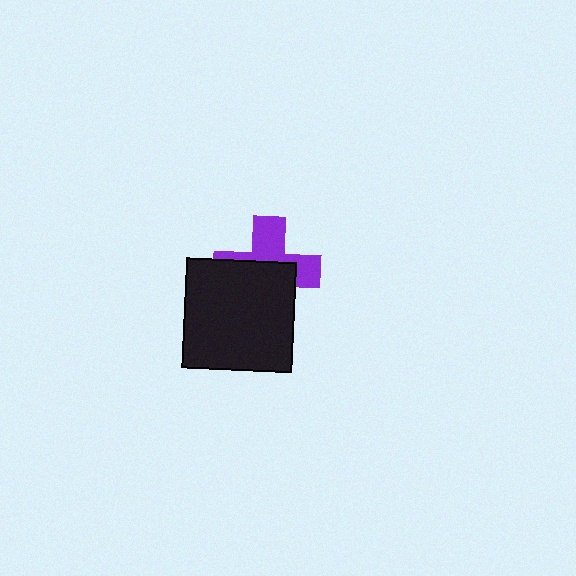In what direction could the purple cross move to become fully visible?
The purple cross could move up. That would shift it out from behind the black square entirely.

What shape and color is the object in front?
The object in front is a black square.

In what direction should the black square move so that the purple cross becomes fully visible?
The black square should move down. That is the shortest direction to clear the overlap and leave the purple cross fully visible.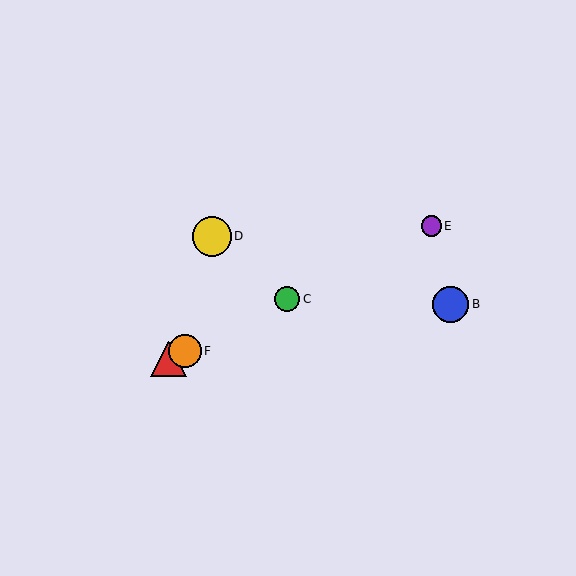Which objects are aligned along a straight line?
Objects A, C, E, F are aligned along a straight line.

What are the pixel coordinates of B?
Object B is at (451, 304).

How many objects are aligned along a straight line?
4 objects (A, C, E, F) are aligned along a straight line.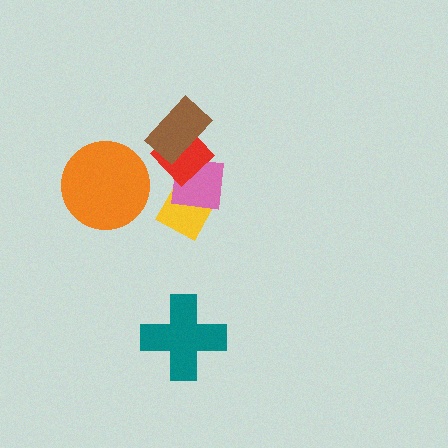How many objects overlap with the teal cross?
0 objects overlap with the teal cross.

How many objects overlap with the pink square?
3 objects overlap with the pink square.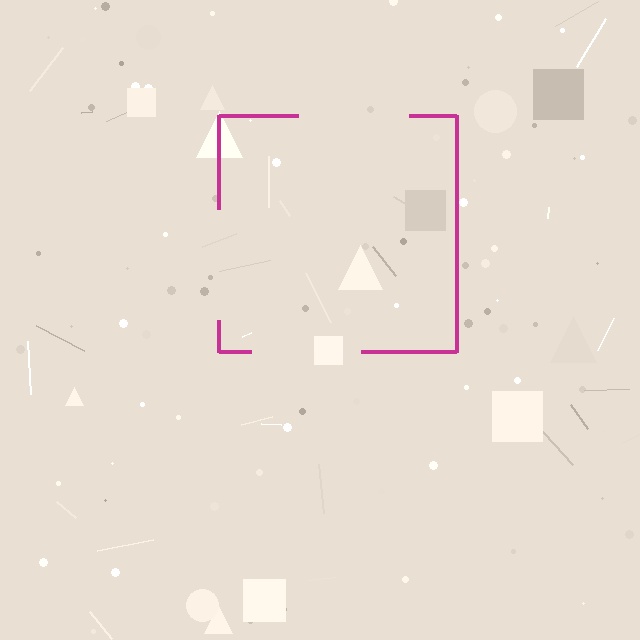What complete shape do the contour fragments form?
The contour fragments form a square.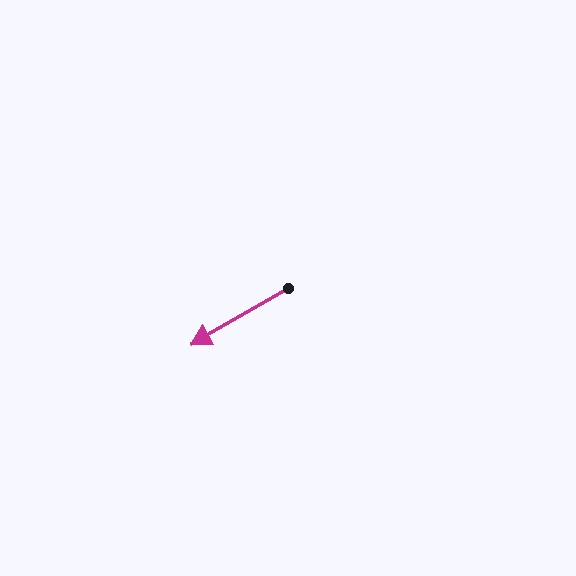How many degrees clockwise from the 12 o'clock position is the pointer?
Approximately 240 degrees.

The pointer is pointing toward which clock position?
Roughly 8 o'clock.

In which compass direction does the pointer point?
Southwest.